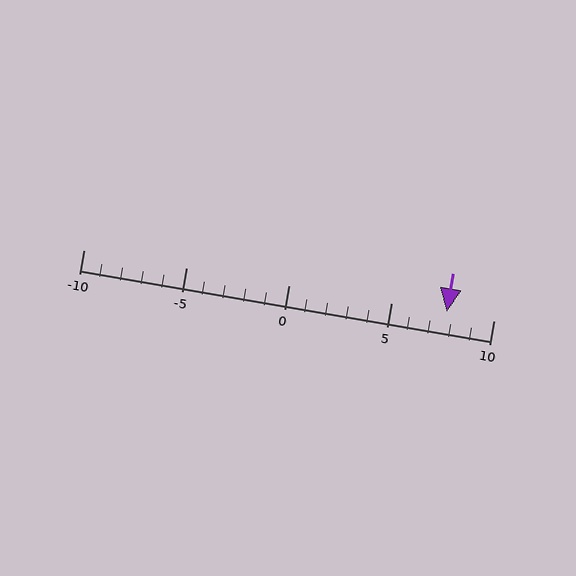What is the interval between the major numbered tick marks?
The major tick marks are spaced 5 units apart.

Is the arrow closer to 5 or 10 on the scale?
The arrow is closer to 10.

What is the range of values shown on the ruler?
The ruler shows values from -10 to 10.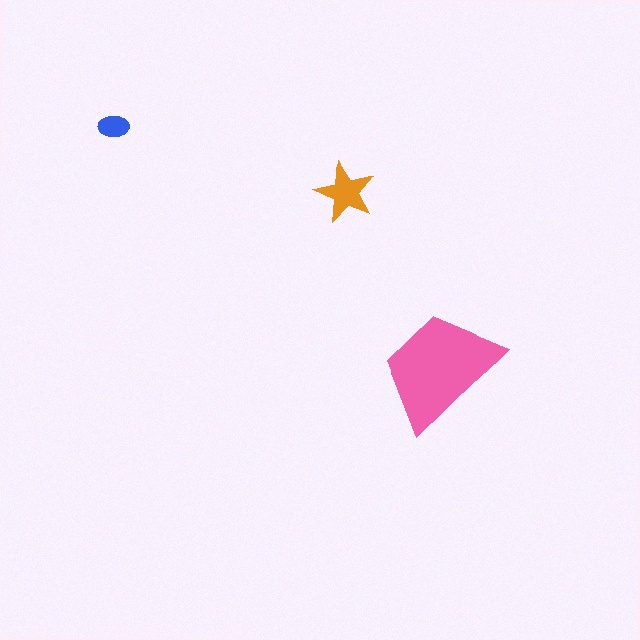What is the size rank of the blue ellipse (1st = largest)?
3rd.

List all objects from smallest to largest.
The blue ellipse, the orange star, the pink trapezoid.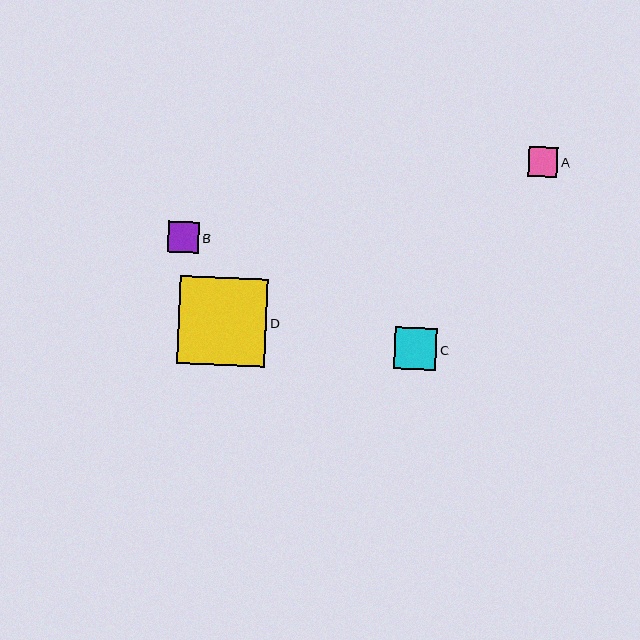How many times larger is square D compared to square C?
Square D is approximately 2.1 times the size of square C.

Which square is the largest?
Square D is the largest with a size of approximately 88 pixels.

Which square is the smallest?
Square A is the smallest with a size of approximately 29 pixels.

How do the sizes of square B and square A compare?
Square B and square A are approximately the same size.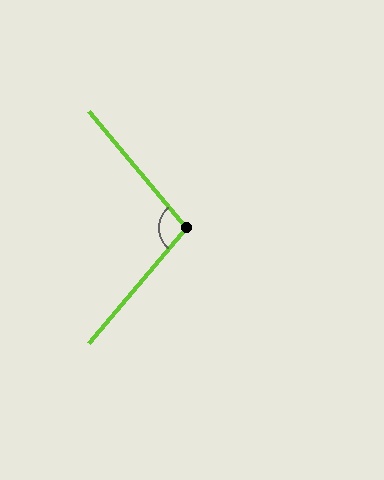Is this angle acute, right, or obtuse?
It is obtuse.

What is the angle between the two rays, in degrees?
Approximately 100 degrees.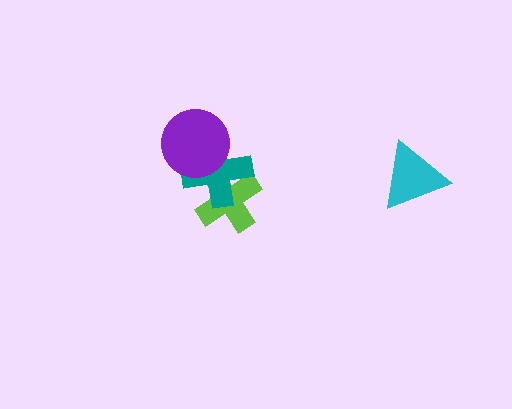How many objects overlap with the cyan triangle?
0 objects overlap with the cyan triangle.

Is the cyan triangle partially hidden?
No, no other shape covers it.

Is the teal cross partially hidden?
Yes, it is partially covered by another shape.